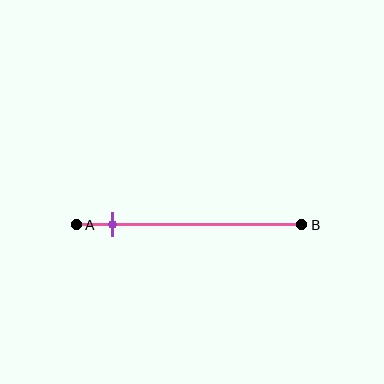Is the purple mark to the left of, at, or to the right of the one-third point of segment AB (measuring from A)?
The purple mark is to the left of the one-third point of segment AB.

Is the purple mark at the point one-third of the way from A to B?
No, the mark is at about 15% from A, not at the 33% one-third point.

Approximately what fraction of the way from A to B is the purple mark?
The purple mark is approximately 15% of the way from A to B.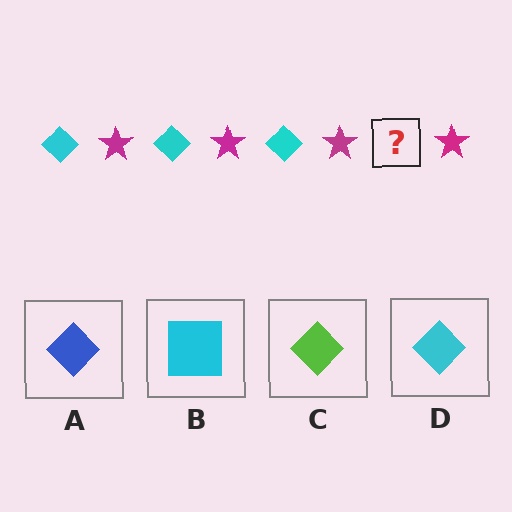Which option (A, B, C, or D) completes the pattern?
D.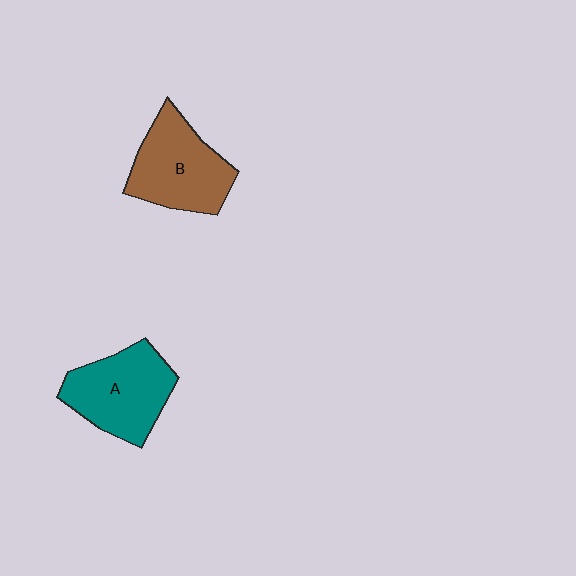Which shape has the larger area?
Shape A (teal).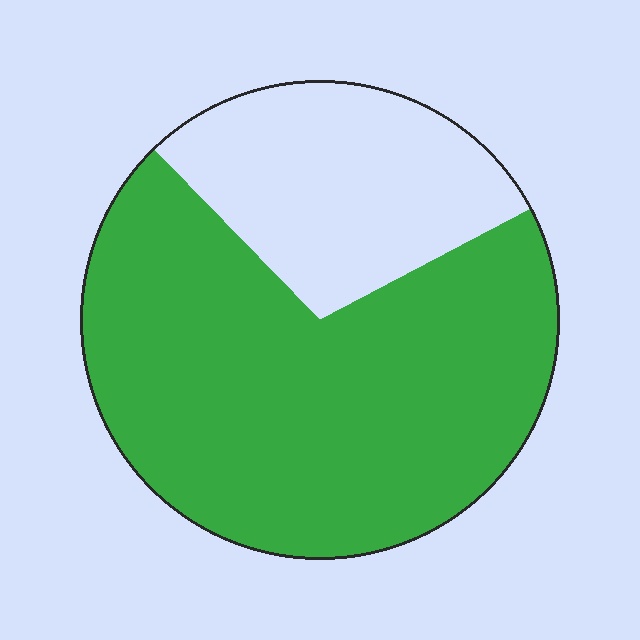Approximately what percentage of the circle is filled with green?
Approximately 70%.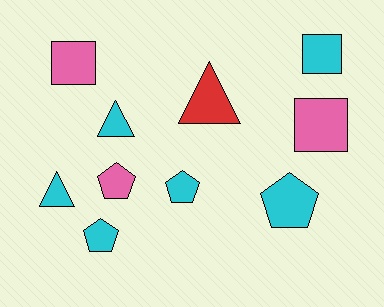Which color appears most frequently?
Cyan, with 6 objects.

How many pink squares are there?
There are 2 pink squares.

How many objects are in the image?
There are 10 objects.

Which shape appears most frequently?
Pentagon, with 4 objects.